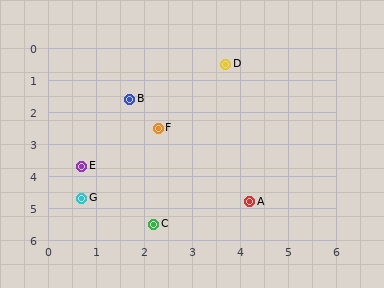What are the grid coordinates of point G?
Point G is at approximately (0.7, 4.7).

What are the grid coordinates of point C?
Point C is at approximately (2.2, 5.5).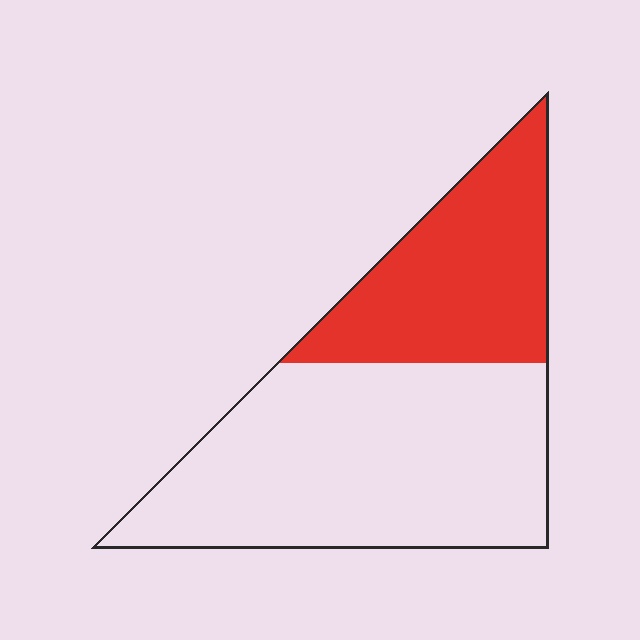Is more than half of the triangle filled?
No.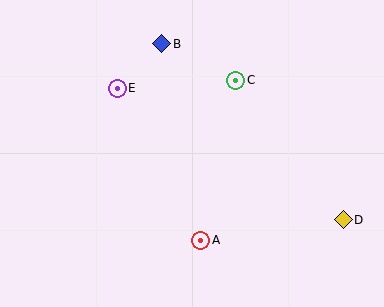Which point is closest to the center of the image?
Point C at (236, 80) is closest to the center.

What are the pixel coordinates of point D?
Point D is at (343, 220).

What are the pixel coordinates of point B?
Point B is at (162, 44).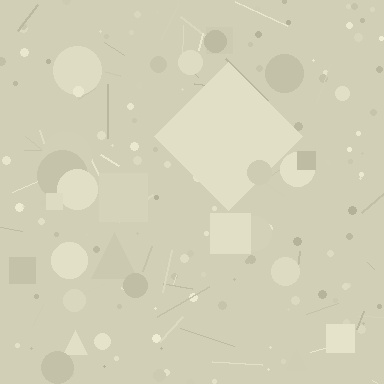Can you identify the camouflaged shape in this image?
The camouflaged shape is a diamond.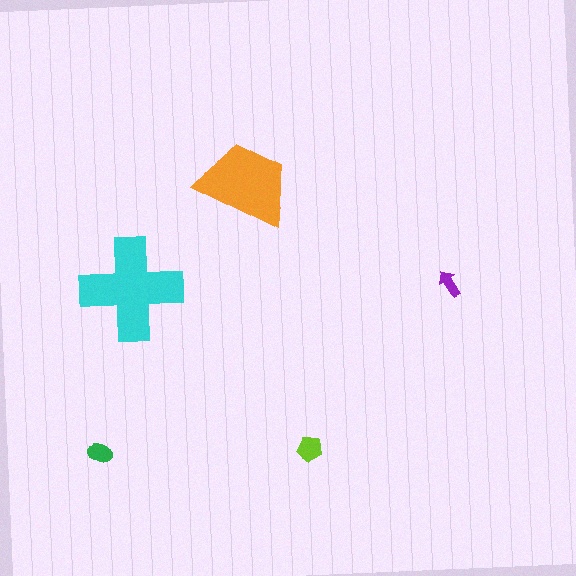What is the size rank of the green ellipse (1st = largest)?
4th.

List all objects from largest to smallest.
The cyan cross, the orange trapezoid, the lime pentagon, the green ellipse, the purple arrow.